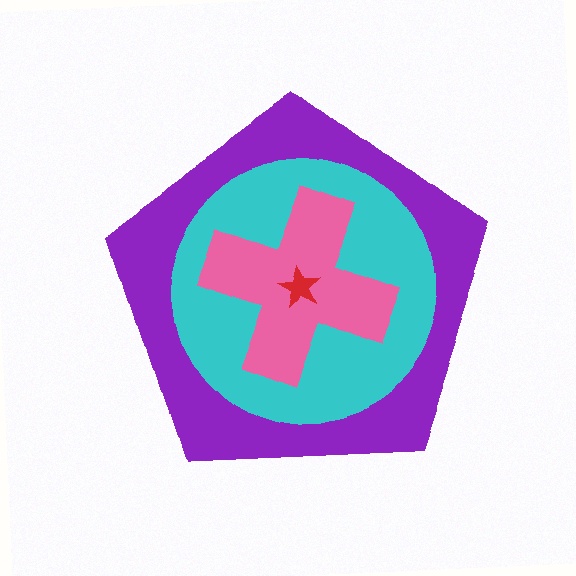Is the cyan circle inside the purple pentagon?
Yes.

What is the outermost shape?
The purple pentagon.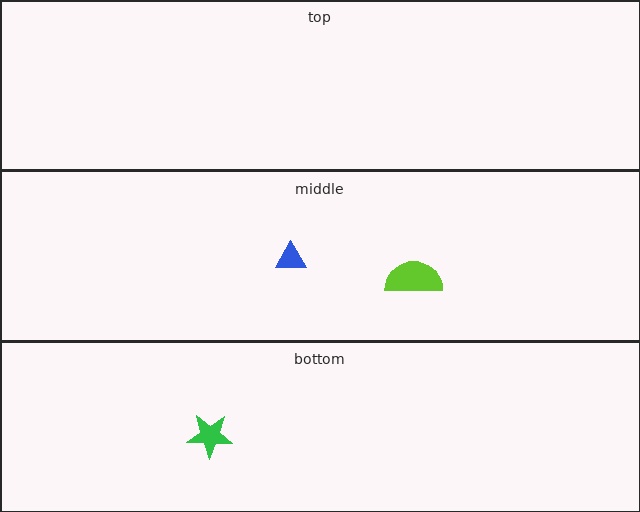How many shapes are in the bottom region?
1.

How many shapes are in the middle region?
2.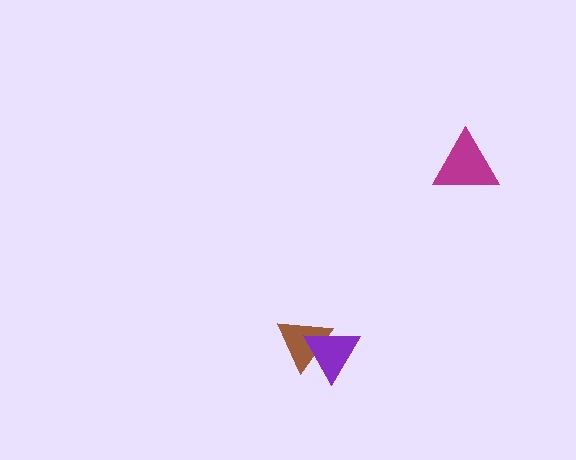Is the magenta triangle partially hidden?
No, no other shape covers it.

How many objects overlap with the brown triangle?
1 object overlaps with the brown triangle.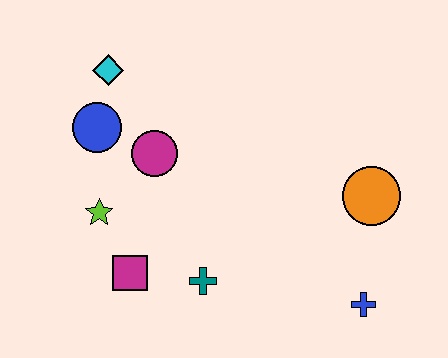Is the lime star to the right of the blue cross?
No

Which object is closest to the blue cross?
The orange circle is closest to the blue cross.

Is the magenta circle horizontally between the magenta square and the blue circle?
No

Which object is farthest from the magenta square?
The orange circle is farthest from the magenta square.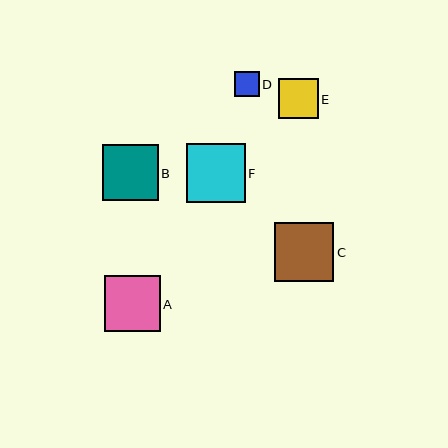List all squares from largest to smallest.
From largest to smallest: F, C, B, A, E, D.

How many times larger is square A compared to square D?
Square A is approximately 2.2 times the size of square D.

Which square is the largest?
Square F is the largest with a size of approximately 59 pixels.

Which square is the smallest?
Square D is the smallest with a size of approximately 25 pixels.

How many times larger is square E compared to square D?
Square E is approximately 1.6 times the size of square D.